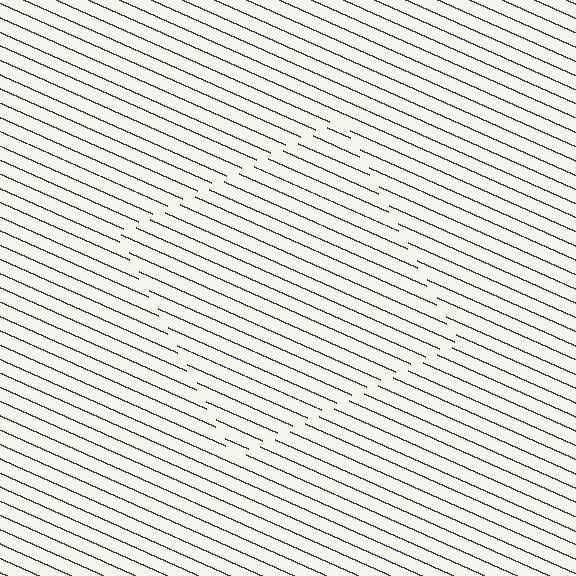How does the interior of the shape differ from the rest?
The interior of the shape contains the same grating, shifted by half a period — the contour is defined by the phase discontinuity where line-ends from the inner and outer gratings abut.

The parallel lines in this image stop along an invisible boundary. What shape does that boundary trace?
An illusory square. The interior of the shape contains the same grating, shifted by half a period — the contour is defined by the phase discontinuity where line-ends from the inner and outer gratings abut.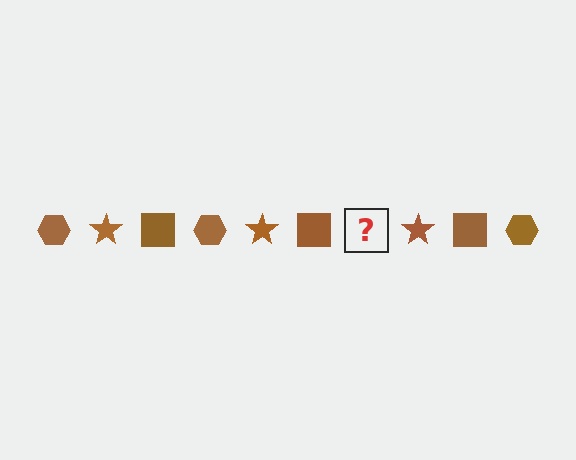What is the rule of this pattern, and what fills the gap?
The rule is that the pattern cycles through hexagon, star, square shapes in brown. The gap should be filled with a brown hexagon.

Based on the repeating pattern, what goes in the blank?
The blank should be a brown hexagon.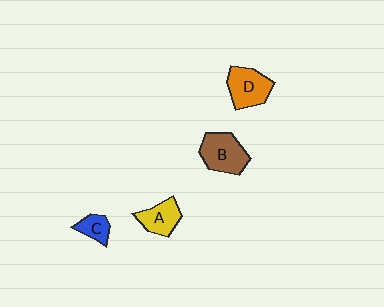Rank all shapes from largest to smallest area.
From largest to smallest: B (brown), D (orange), A (yellow), C (blue).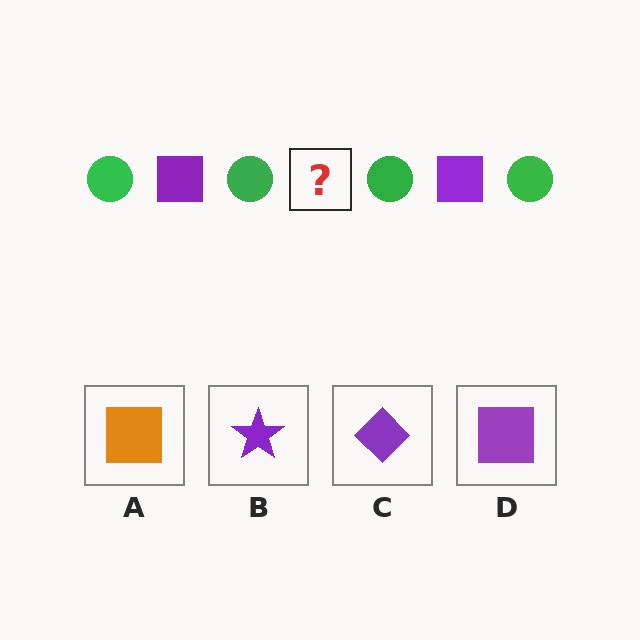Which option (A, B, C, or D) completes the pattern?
D.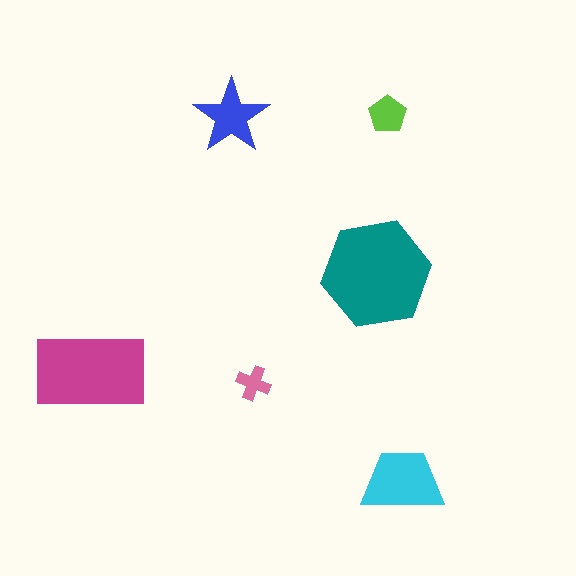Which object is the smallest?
The pink cross.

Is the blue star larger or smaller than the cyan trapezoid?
Smaller.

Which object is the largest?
The teal hexagon.